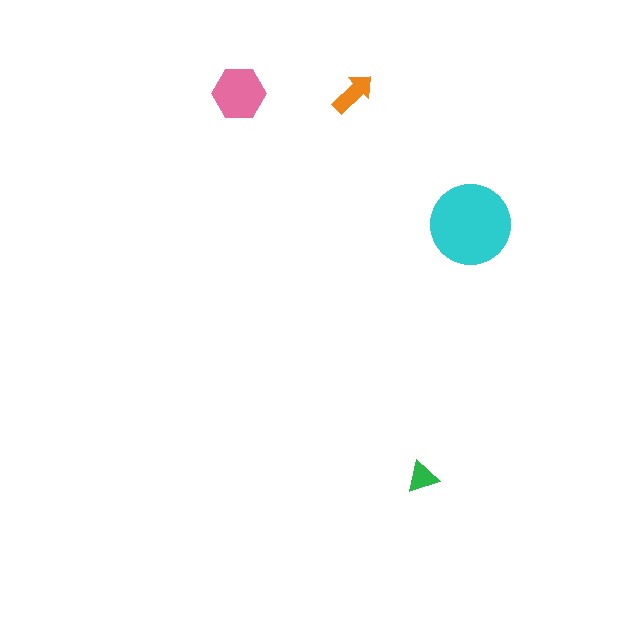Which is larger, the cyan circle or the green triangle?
The cyan circle.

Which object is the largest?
The cyan circle.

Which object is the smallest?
The green triangle.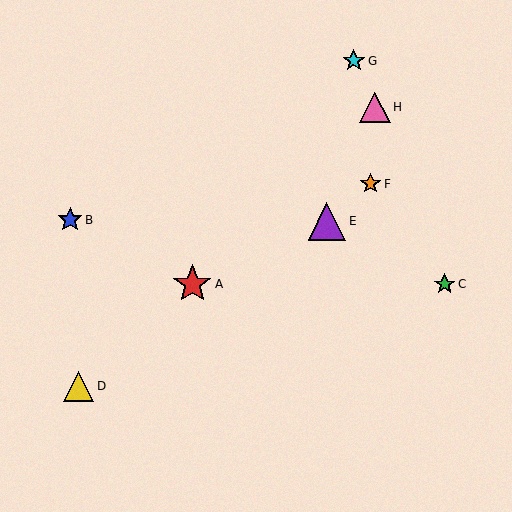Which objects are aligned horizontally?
Objects A, C are aligned horizontally.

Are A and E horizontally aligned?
No, A is at y≈284 and E is at y≈221.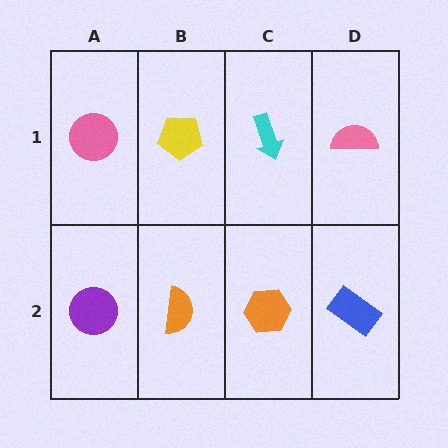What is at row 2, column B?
An orange semicircle.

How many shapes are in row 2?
4 shapes.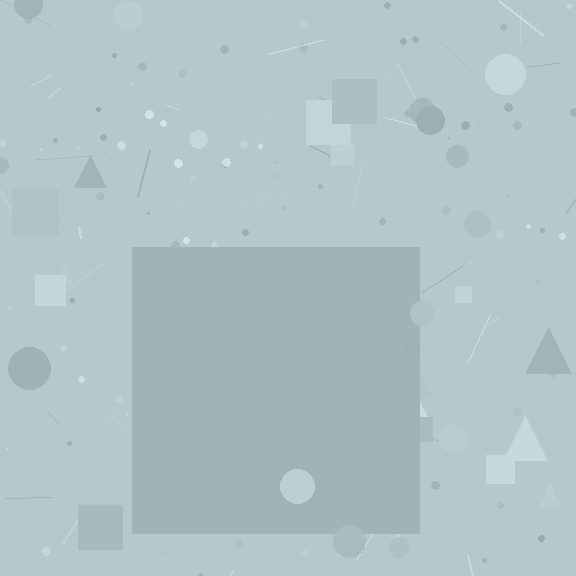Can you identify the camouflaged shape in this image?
The camouflaged shape is a square.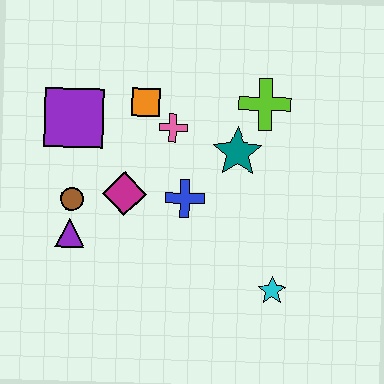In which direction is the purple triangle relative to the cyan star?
The purple triangle is to the left of the cyan star.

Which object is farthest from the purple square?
The cyan star is farthest from the purple square.